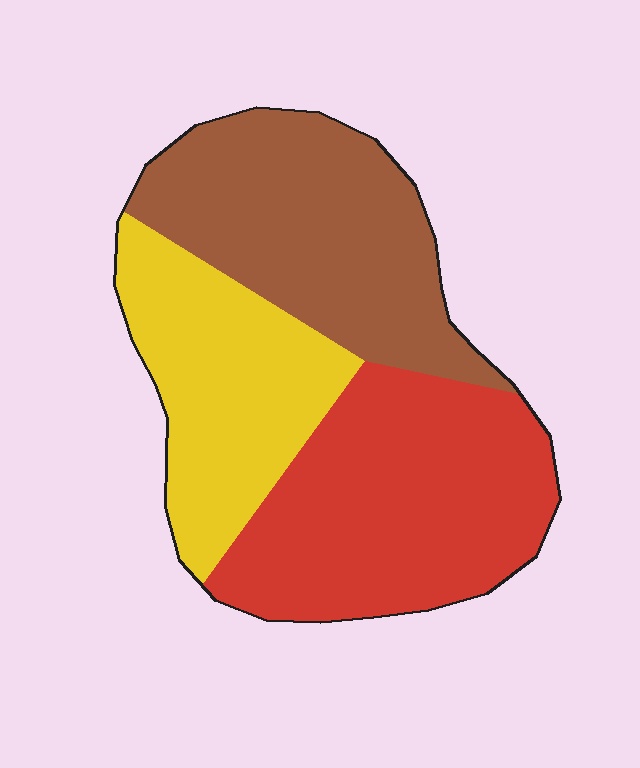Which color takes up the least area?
Yellow, at roughly 25%.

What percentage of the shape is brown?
Brown takes up about one third (1/3) of the shape.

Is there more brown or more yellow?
Brown.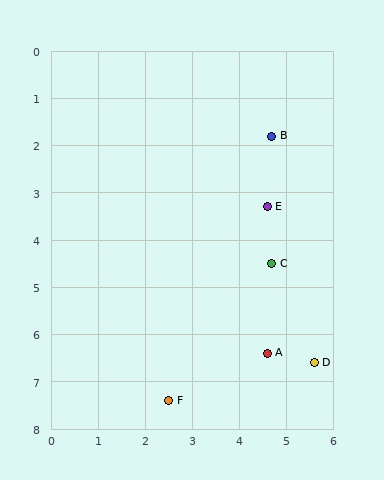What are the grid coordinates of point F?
Point F is at approximately (2.5, 7.4).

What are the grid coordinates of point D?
Point D is at approximately (5.6, 6.6).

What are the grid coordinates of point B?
Point B is at approximately (4.7, 1.8).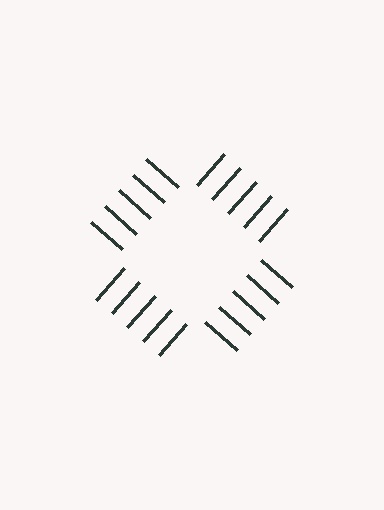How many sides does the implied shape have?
4 sides — the line-ends trace a square.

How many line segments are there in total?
20 — 5 along each of the 4 edges.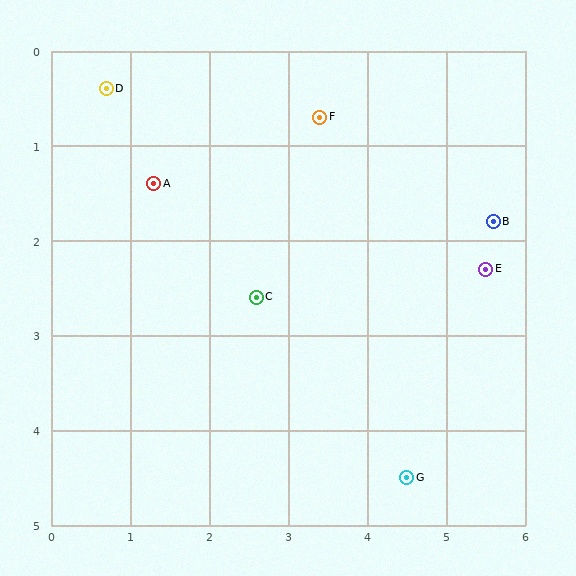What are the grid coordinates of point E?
Point E is at approximately (5.5, 2.3).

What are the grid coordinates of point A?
Point A is at approximately (1.3, 1.4).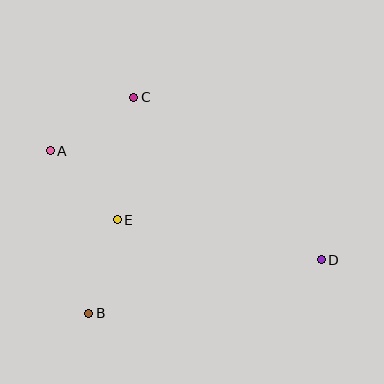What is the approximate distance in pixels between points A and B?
The distance between A and B is approximately 167 pixels.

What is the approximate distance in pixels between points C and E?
The distance between C and E is approximately 124 pixels.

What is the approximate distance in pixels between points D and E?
The distance between D and E is approximately 208 pixels.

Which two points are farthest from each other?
Points A and D are farthest from each other.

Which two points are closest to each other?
Points A and E are closest to each other.